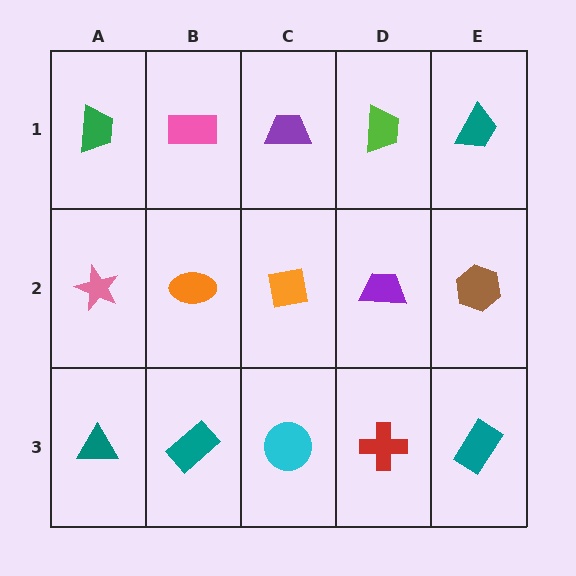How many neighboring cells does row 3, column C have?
3.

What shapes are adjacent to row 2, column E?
A teal trapezoid (row 1, column E), a teal rectangle (row 3, column E), a purple trapezoid (row 2, column D).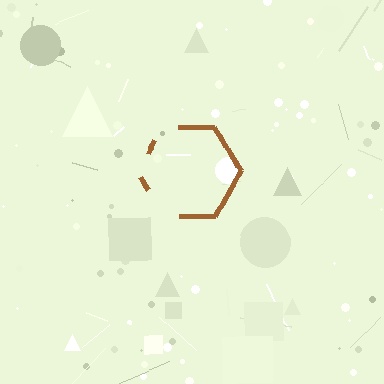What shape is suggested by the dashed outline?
The dashed outline suggests a hexagon.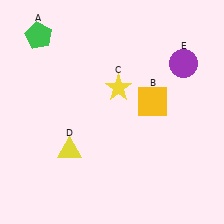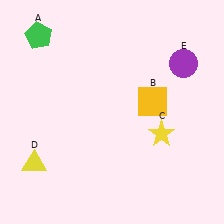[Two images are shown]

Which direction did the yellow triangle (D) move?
The yellow triangle (D) moved left.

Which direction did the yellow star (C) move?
The yellow star (C) moved down.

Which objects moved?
The objects that moved are: the yellow star (C), the yellow triangle (D).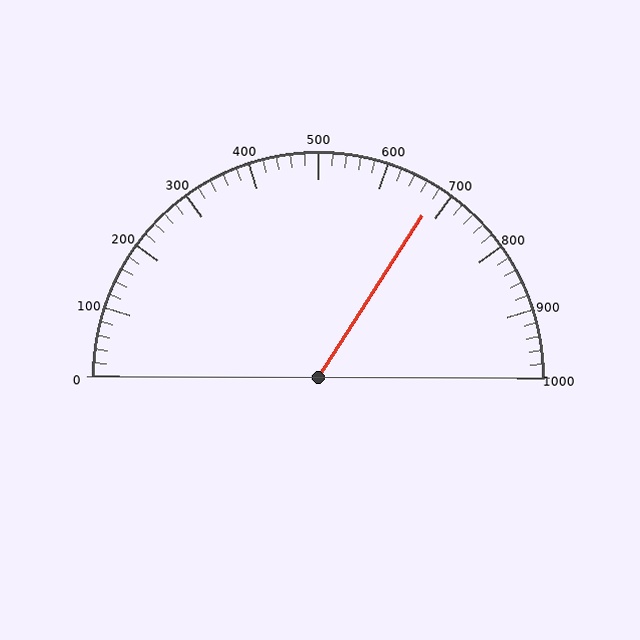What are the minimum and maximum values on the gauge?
The gauge ranges from 0 to 1000.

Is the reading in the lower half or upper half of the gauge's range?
The reading is in the upper half of the range (0 to 1000).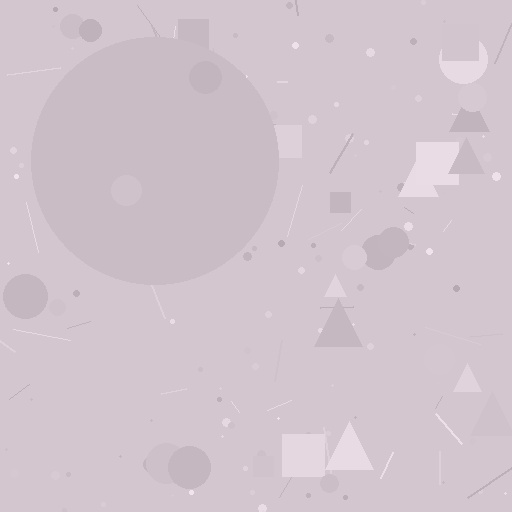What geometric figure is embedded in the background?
A circle is embedded in the background.